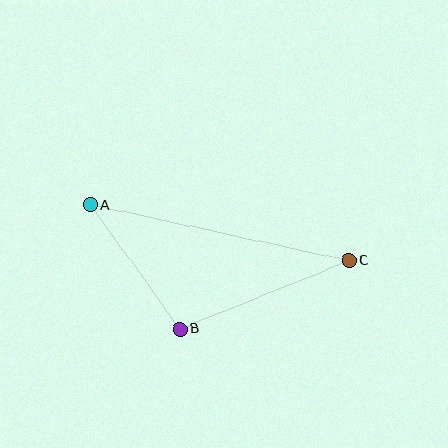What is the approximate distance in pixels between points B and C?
The distance between B and C is approximately 182 pixels.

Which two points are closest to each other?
Points A and B are closest to each other.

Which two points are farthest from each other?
Points A and C are farthest from each other.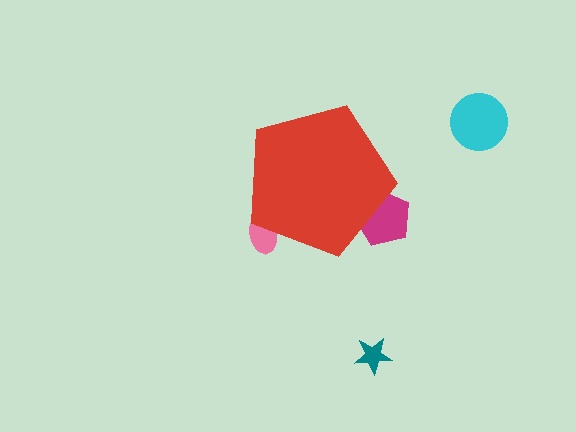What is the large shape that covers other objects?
A red pentagon.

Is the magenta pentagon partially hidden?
Yes, the magenta pentagon is partially hidden behind the red pentagon.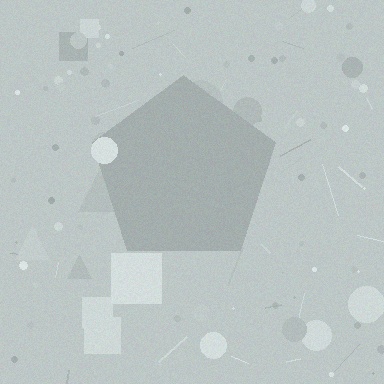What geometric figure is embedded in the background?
A pentagon is embedded in the background.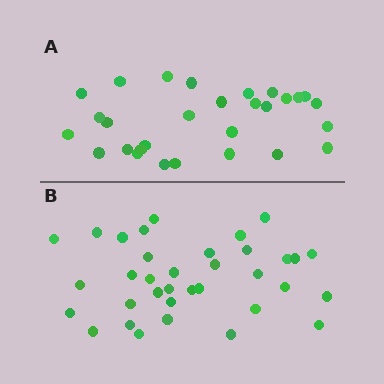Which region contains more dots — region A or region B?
Region B (the bottom region) has more dots.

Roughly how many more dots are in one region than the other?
Region B has about 6 more dots than region A.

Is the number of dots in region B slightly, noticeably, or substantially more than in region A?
Region B has only slightly more — the two regions are fairly close. The ratio is roughly 1.2 to 1.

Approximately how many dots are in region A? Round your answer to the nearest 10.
About 30 dots. (The exact count is 29, which rounds to 30.)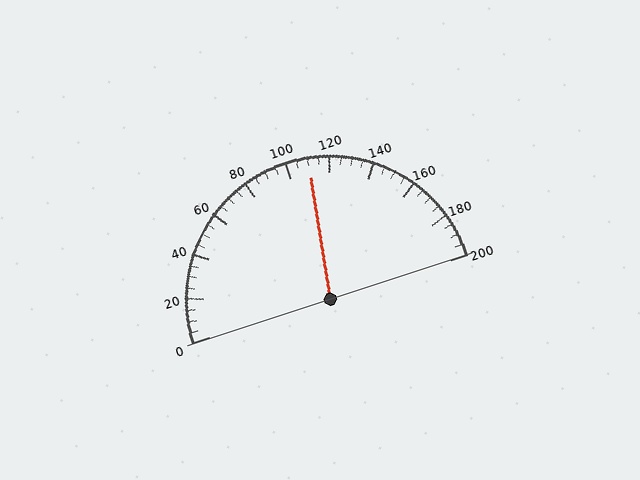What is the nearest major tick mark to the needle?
The nearest major tick mark is 120.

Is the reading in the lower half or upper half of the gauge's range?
The reading is in the upper half of the range (0 to 200).